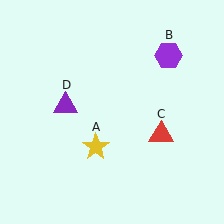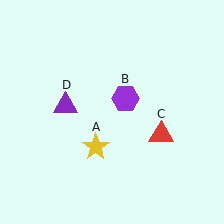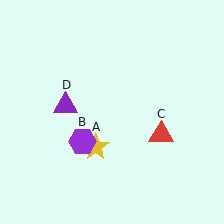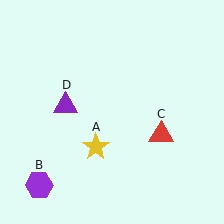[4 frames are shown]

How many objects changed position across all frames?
1 object changed position: purple hexagon (object B).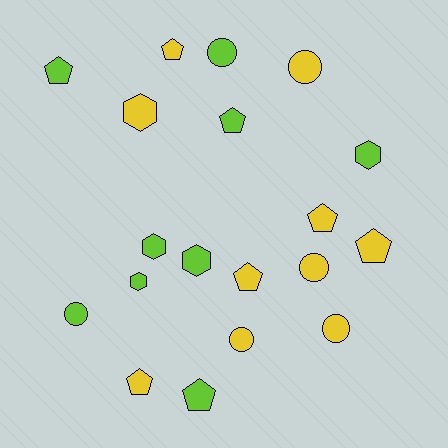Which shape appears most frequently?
Pentagon, with 8 objects.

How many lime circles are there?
There are 2 lime circles.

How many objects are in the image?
There are 19 objects.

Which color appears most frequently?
Yellow, with 10 objects.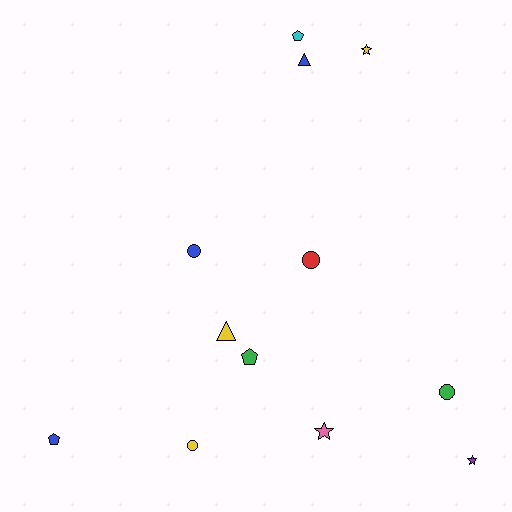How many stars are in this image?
There are 3 stars.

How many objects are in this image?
There are 12 objects.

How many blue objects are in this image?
There are 3 blue objects.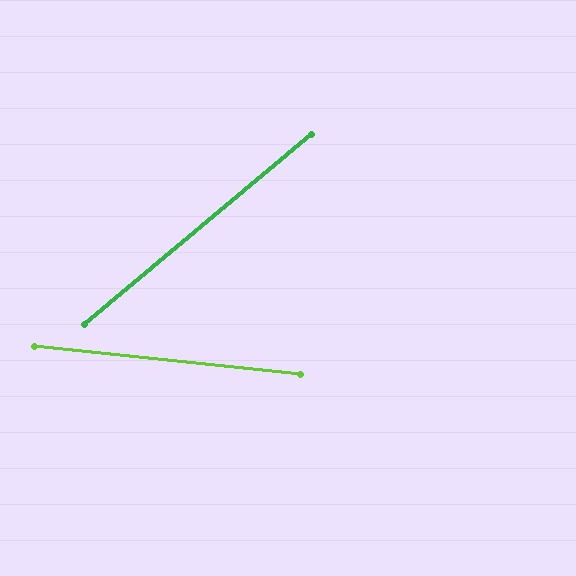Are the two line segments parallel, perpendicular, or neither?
Neither parallel nor perpendicular — they differ by about 46°.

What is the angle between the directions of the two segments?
Approximately 46 degrees.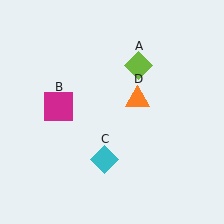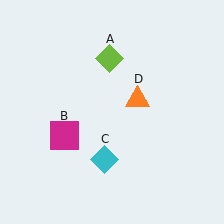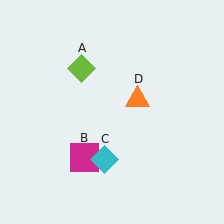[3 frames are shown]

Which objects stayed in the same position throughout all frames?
Cyan diamond (object C) and orange triangle (object D) remained stationary.